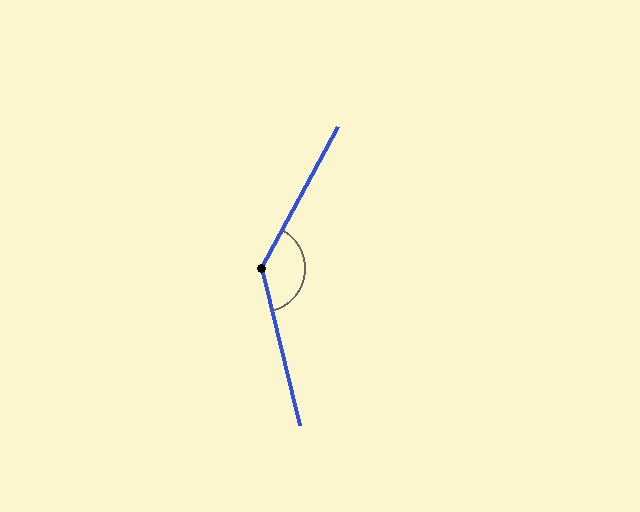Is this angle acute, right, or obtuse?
It is obtuse.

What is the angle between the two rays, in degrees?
Approximately 138 degrees.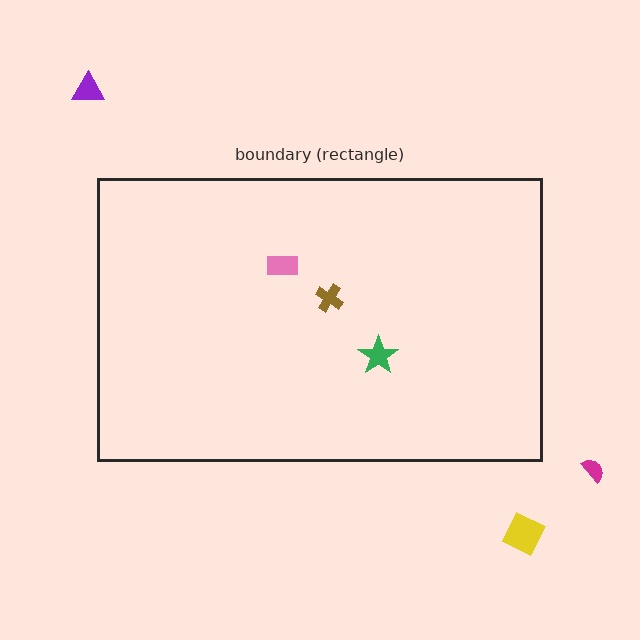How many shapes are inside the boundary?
3 inside, 3 outside.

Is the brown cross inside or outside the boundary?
Inside.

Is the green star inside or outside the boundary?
Inside.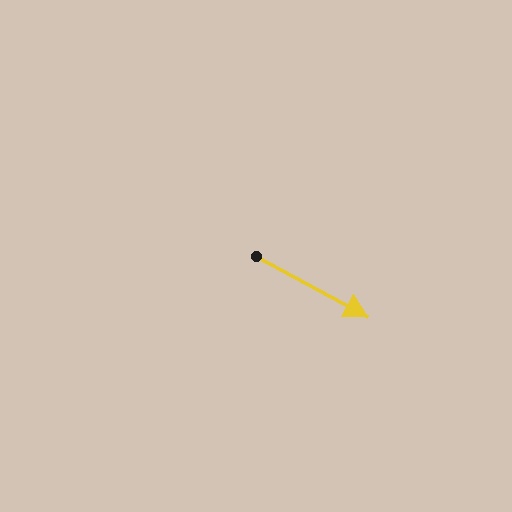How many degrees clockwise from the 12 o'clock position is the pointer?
Approximately 118 degrees.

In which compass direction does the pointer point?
Southeast.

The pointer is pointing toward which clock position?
Roughly 4 o'clock.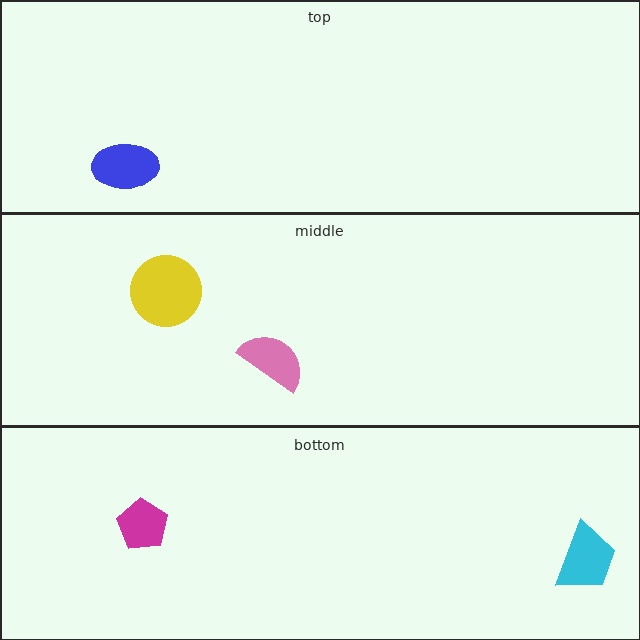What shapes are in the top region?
The blue ellipse.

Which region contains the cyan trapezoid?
The bottom region.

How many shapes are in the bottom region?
2.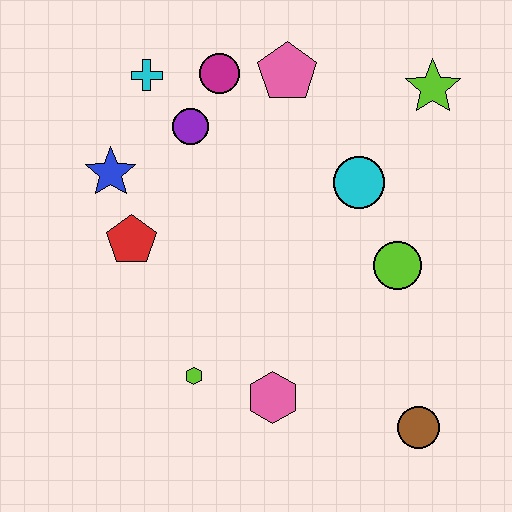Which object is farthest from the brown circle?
The cyan cross is farthest from the brown circle.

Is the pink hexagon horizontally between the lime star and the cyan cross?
Yes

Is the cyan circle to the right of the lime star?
No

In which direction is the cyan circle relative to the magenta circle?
The cyan circle is to the right of the magenta circle.